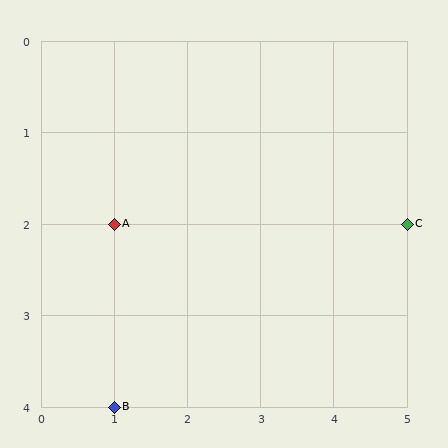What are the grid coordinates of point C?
Point C is at grid coordinates (5, 2).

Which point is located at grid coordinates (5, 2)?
Point C is at (5, 2).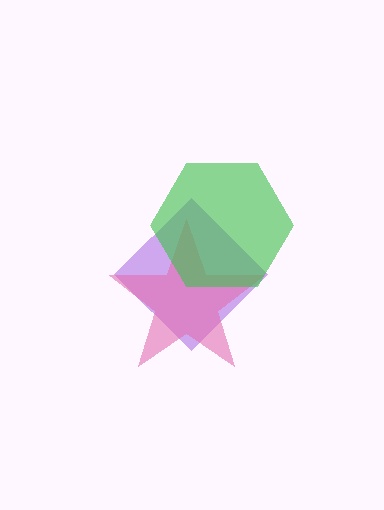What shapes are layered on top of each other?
The layered shapes are: a purple diamond, a pink star, a green hexagon.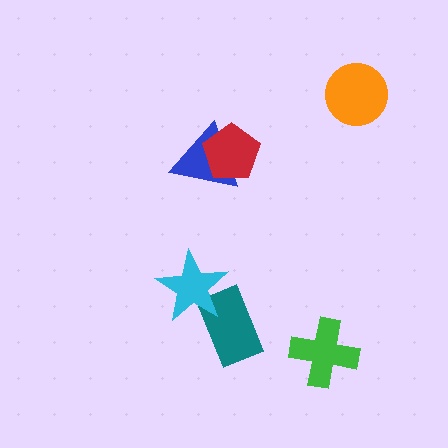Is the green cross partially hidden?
No, no other shape covers it.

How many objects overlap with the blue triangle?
1 object overlaps with the blue triangle.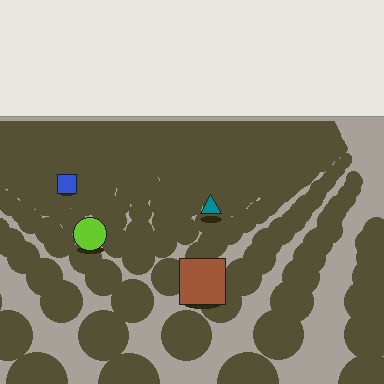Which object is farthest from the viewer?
The blue square is farthest from the viewer. It appears smaller and the ground texture around it is denser.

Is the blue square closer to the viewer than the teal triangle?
No. The teal triangle is closer — you can tell from the texture gradient: the ground texture is coarser near it.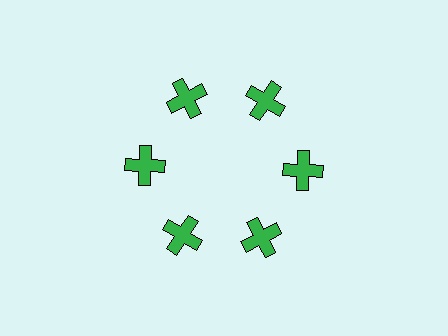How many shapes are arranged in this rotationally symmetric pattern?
There are 6 shapes, arranged in 6 groups of 1.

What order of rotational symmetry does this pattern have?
This pattern has 6-fold rotational symmetry.